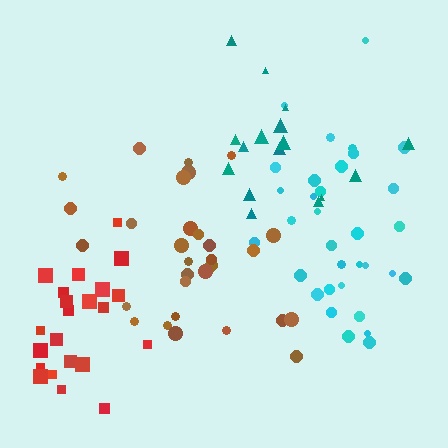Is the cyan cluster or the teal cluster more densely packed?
Cyan.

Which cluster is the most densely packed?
Cyan.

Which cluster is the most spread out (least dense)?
Teal.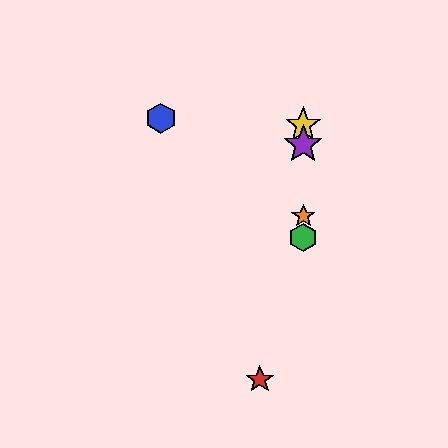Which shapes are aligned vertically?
The green hexagon, the yellow star, the purple star, the orange star are aligned vertically.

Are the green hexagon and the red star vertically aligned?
No, the green hexagon is at x≈303 and the red star is at x≈260.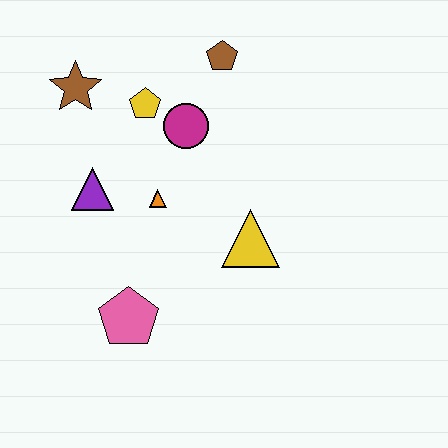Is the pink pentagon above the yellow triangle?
No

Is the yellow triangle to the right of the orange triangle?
Yes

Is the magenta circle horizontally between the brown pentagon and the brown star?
Yes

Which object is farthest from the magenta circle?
The pink pentagon is farthest from the magenta circle.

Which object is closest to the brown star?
The yellow pentagon is closest to the brown star.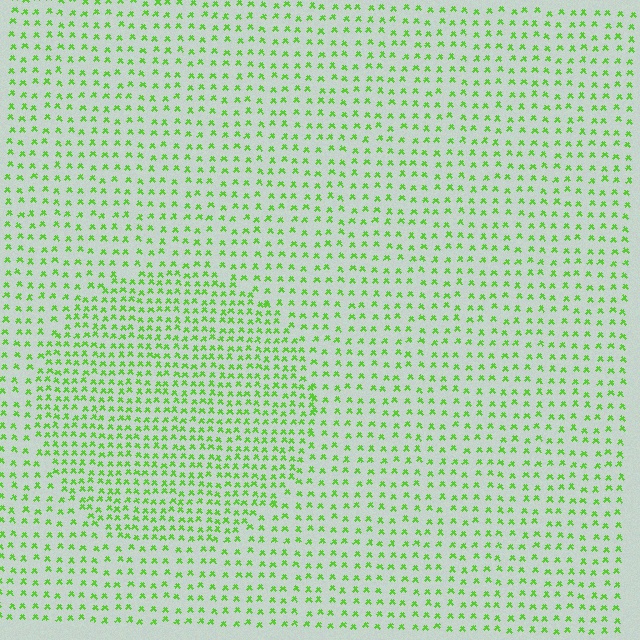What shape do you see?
I see a circle.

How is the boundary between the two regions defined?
The boundary is defined by a change in element density (approximately 1.7x ratio). All elements are the same color, size, and shape.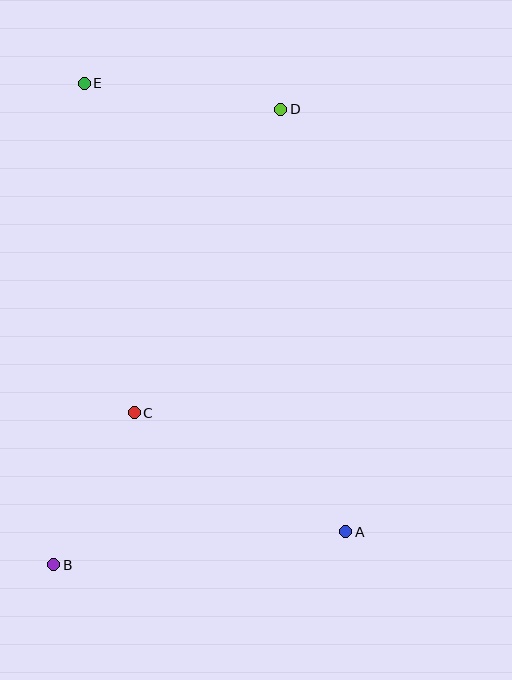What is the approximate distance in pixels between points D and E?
The distance between D and E is approximately 198 pixels.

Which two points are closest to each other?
Points B and C are closest to each other.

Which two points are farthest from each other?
Points A and E are farthest from each other.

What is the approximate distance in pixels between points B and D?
The distance between B and D is approximately 509 pixels.